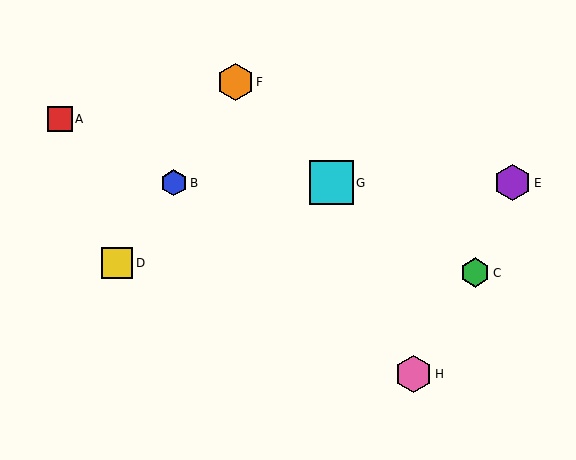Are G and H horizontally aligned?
No, G is at y≈183 and H is at y≈374.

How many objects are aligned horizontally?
3 objects (B, E, G) are aligned horizontally.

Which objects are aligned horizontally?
Objects B, E, G are aligned horizontally.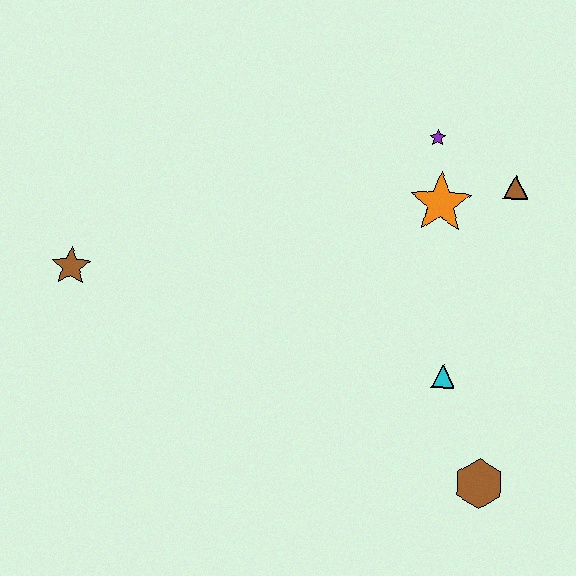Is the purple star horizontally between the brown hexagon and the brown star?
Yes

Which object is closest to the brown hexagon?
The cyan triangle is closest to the brown hexagon.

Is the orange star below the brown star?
No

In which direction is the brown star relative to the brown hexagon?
The brown star is to the left of the brown hexagon.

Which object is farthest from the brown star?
The brown hexagon is farthest from the brown star.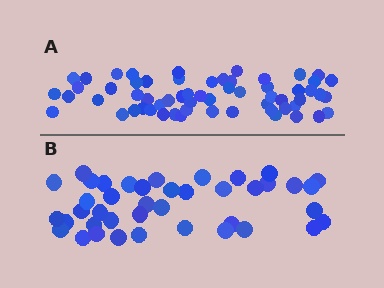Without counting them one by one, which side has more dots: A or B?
Region A (the top region) has more dots.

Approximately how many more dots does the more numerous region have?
Region A has approximately 20 more dots than region B.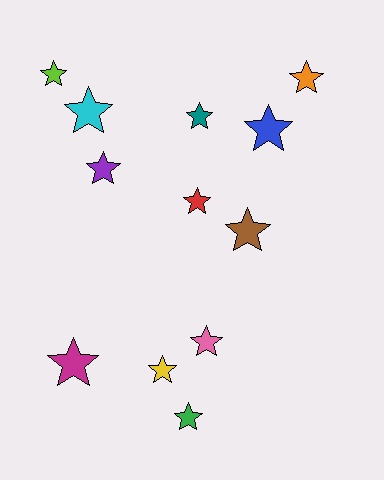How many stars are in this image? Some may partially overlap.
There are 12 stars.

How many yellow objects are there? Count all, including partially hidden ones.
There is 1 yellow object.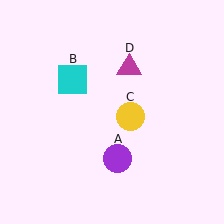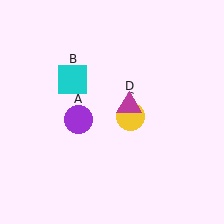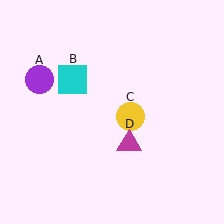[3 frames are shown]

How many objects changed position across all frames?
2 objects changed position: purple circle (object A), magenta triangle (object D).